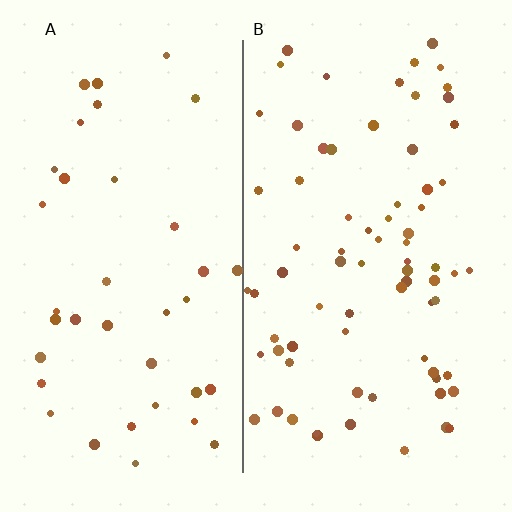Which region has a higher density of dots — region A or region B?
B (the right).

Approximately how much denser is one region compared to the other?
Approximately 2.0× — region B over region A.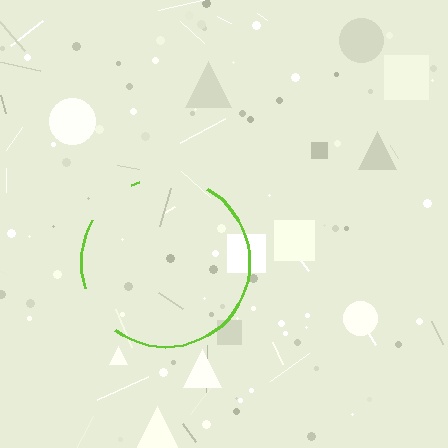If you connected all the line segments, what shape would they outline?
They would outline a circle.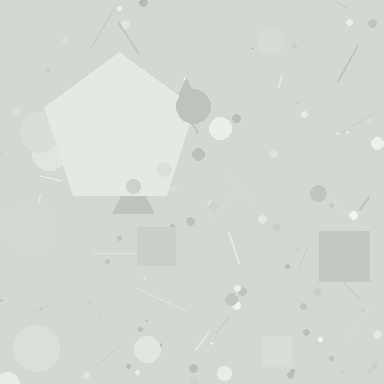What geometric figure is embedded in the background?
A pentagon is embedded in the background.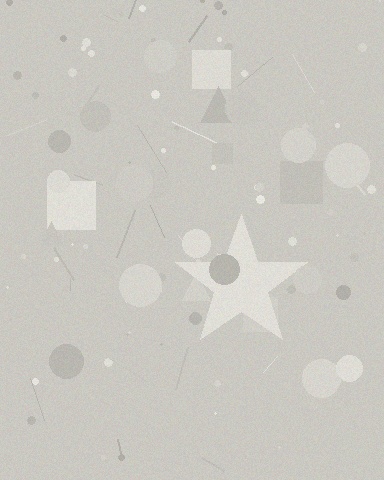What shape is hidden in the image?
A star is hidden in the image.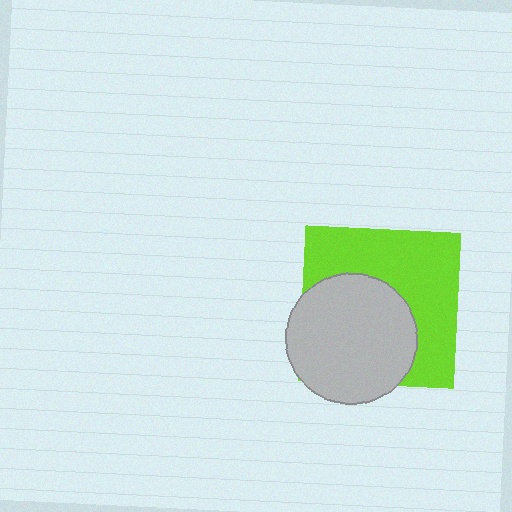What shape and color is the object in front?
The object in front is a light gray circle.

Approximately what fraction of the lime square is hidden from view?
Roughly 48% of the lime square is hidden behind the light gray circle.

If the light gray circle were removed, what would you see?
You would see the complete lime square.